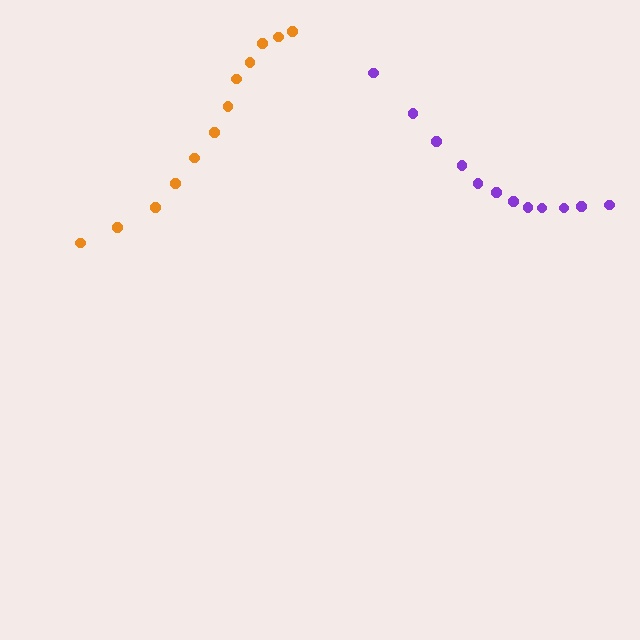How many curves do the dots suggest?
There are 2 distinct paths.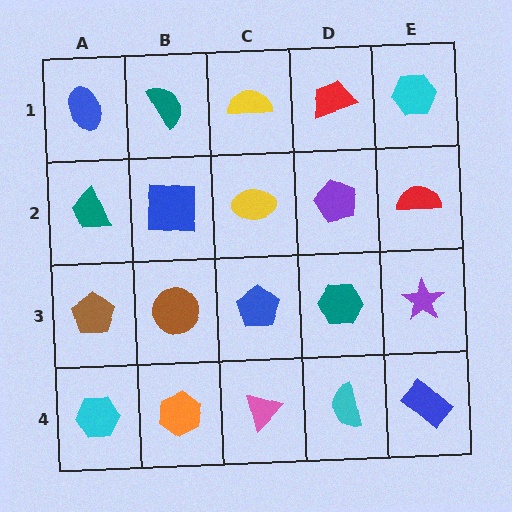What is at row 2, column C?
A yellow ellipse.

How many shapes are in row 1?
5 shapes.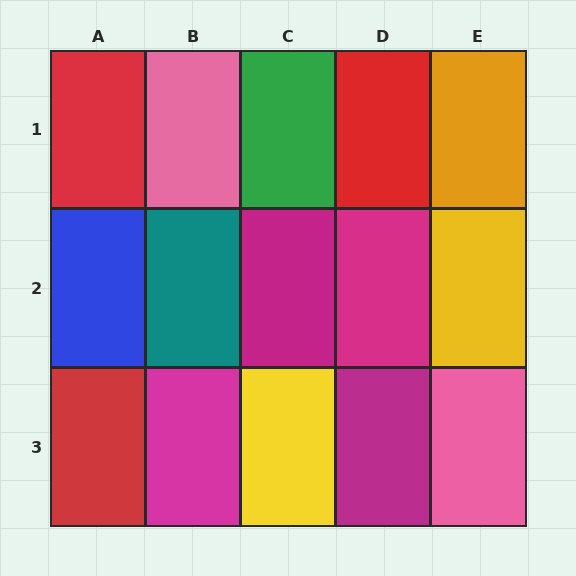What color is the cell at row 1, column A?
Red.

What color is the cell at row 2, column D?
Magenta.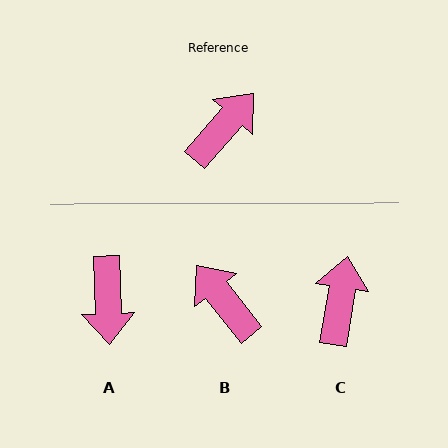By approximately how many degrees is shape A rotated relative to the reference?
Approximately 137 degrees clockwise.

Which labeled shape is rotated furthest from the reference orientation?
A, about 137 degrees away.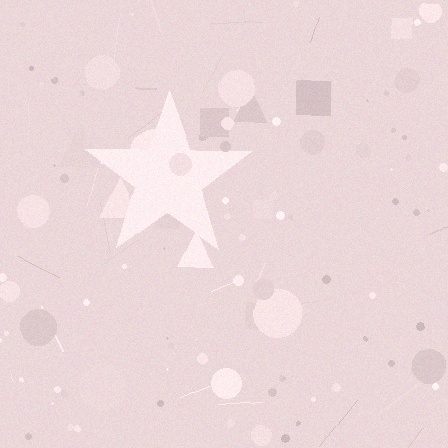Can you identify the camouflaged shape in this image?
The camouflaged shape is a star.